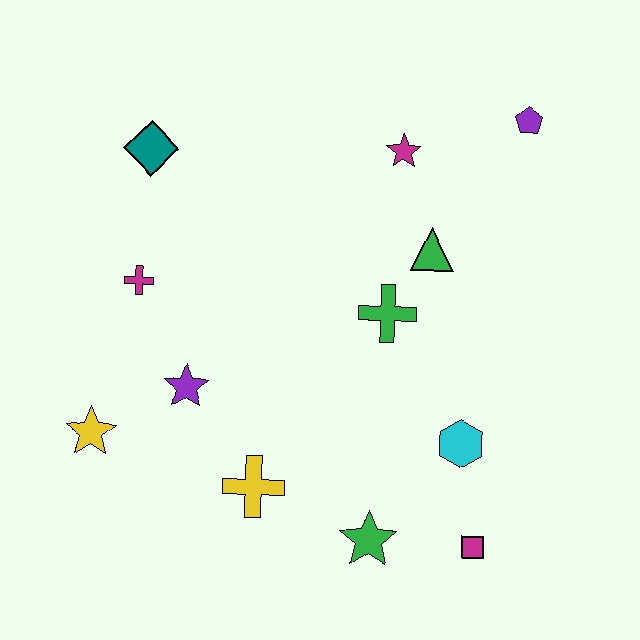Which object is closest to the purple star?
The yellow star is closest to the purple star.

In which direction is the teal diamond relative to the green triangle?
The teal diamond is to the left of the green triangle.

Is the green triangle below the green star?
No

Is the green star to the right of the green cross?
No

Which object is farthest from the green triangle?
The yellow star is farthest from the green triangle.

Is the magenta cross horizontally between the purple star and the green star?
No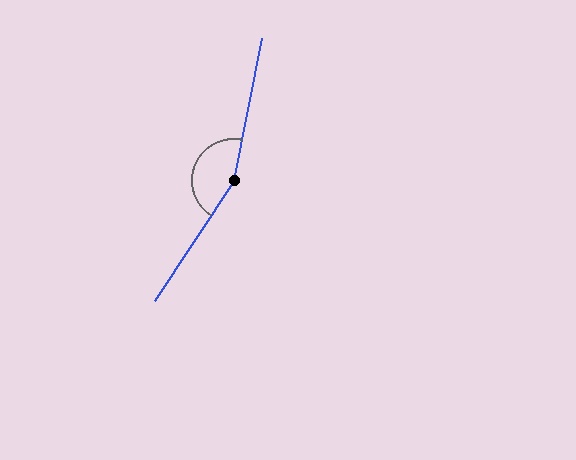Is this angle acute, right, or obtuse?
It is obtuse.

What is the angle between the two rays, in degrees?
Approximately 158 degrees.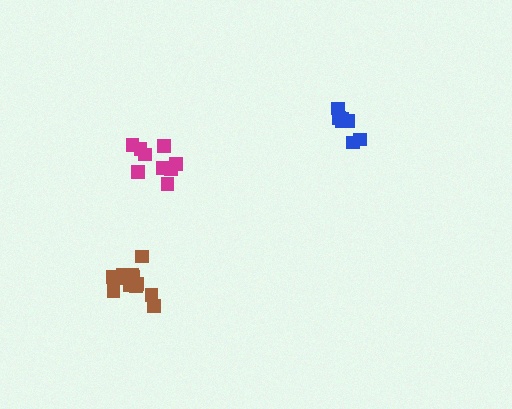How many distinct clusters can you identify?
There are 3 distinct clusters.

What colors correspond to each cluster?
The clusters are colored: brown, blue, magenta.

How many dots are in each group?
Group 1: 12 dots, Group 2: 7 dots, Group 3: 9 dots (28 total).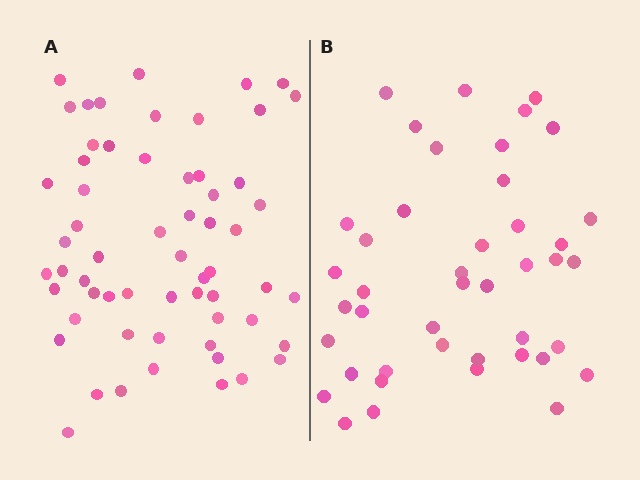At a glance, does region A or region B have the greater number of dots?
Region A (the left region) has more dots.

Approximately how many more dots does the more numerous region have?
Region A has approximately 15 more dots than region B.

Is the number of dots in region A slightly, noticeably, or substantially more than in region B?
Region A has noticeably more, but not dramatically so. The ratio is roughly 1.4 to 1.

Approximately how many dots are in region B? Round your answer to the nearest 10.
About 40 dots. (The exact count is 43, which rounds to 40.)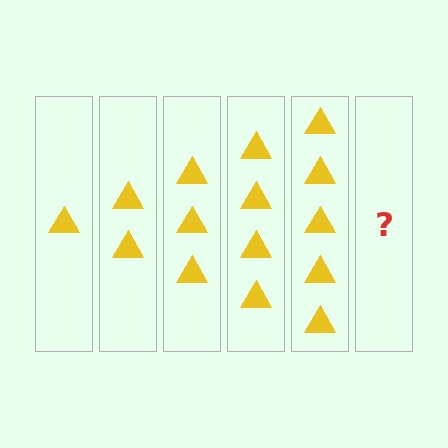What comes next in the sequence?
The next element should be 6 triangles.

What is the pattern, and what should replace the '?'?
The pattern is that each step adds one more triangle. The '?' should be 6 triangles.